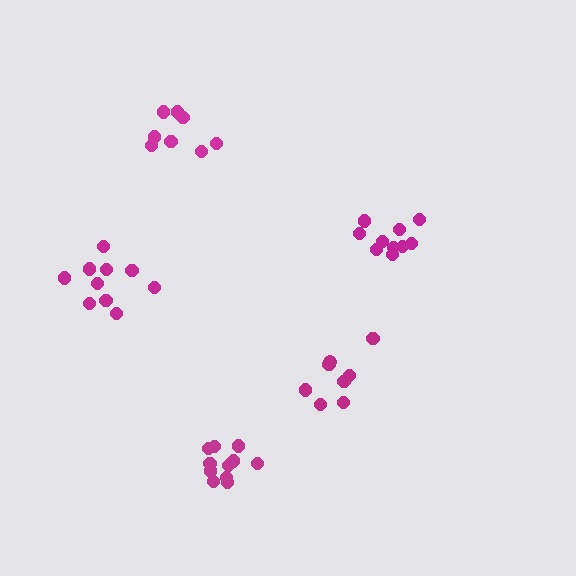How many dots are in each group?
Group 1: 10 dots, Group 2: 8 dots, Group 3: 11 dots, Group 4: 8 dots, Group 5: 10 dots (47 total).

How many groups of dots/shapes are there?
There are 5 groups.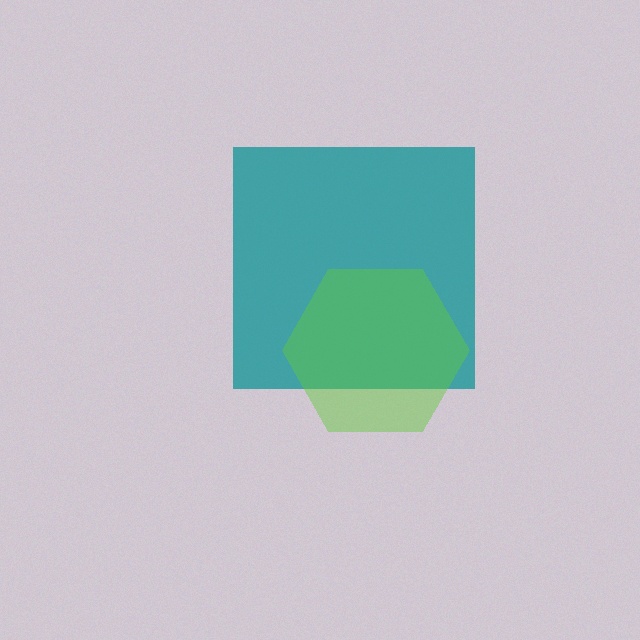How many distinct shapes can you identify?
There are 2 distinct shapes: a teal square, a lime hexagon.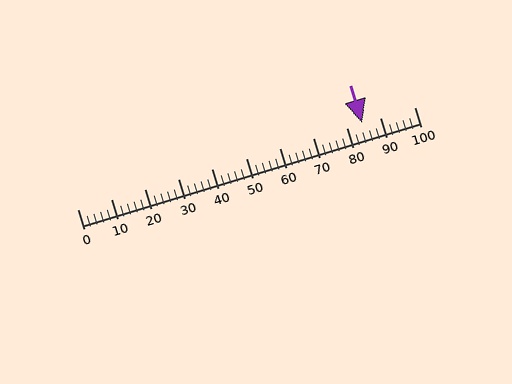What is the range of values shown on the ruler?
The ruler shows values from 0 to 100.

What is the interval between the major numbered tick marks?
The major tick marks are spaced 10 units apart.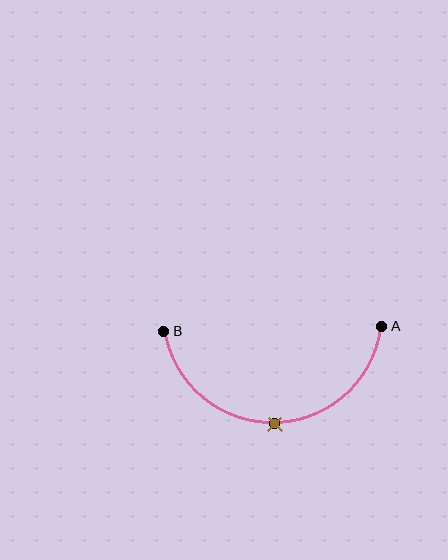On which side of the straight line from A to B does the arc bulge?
The arc bulges below the straight line connecting A and B.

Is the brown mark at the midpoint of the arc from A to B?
Yes. The brown mark lies on the arc at equal arc-length from both A and B — it is the arc midpoint.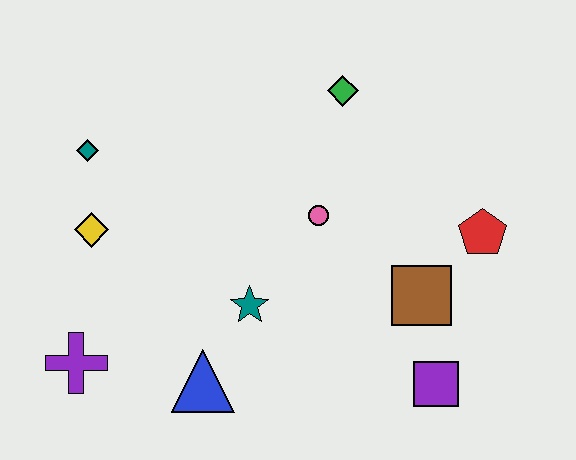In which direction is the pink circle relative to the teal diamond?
The pink circle is to the right of the teal diamond.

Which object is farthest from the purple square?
The teal diamond is farthest from the purple square.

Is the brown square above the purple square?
Yes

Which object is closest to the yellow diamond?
The teal diamond is closest to the yellow diamond.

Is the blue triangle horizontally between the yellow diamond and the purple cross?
No